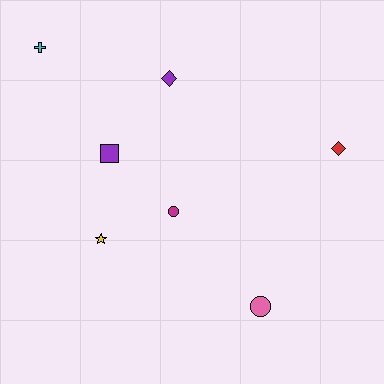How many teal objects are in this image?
There are no teal objects.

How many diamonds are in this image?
There are 2 diamonds.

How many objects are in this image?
There are 7 objects.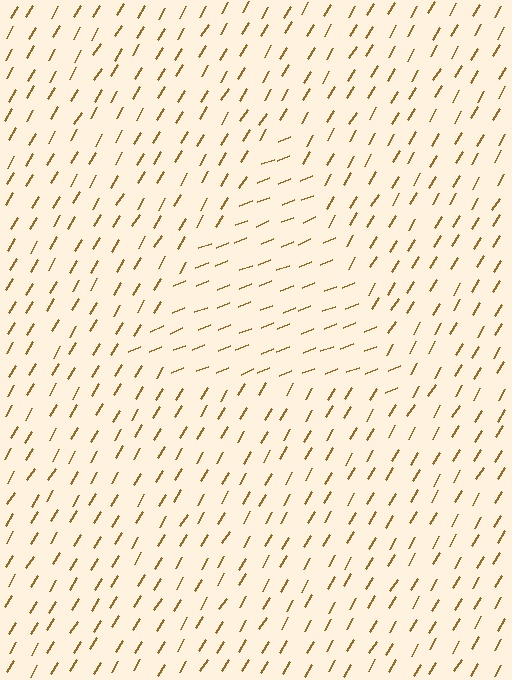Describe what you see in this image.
The image is filled with small brown line segments. A triangle region in the image has lines oriented differently from the surrounding lines, creating a visible texture boundary.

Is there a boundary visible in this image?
Yes, there is a texture boundary formed by a change in line orientation.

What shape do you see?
I see a triangle.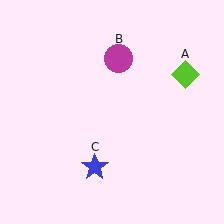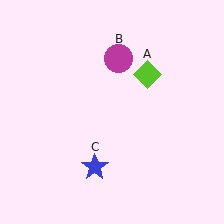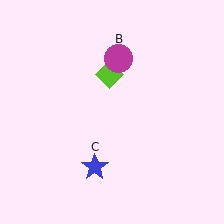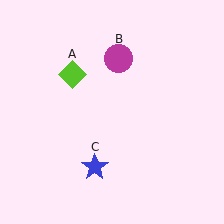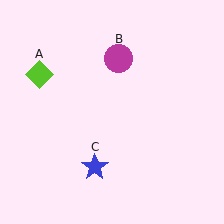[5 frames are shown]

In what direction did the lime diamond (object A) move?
The lime diamond (object A) moved left.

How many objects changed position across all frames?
1 object changed position: lime diamond (object A).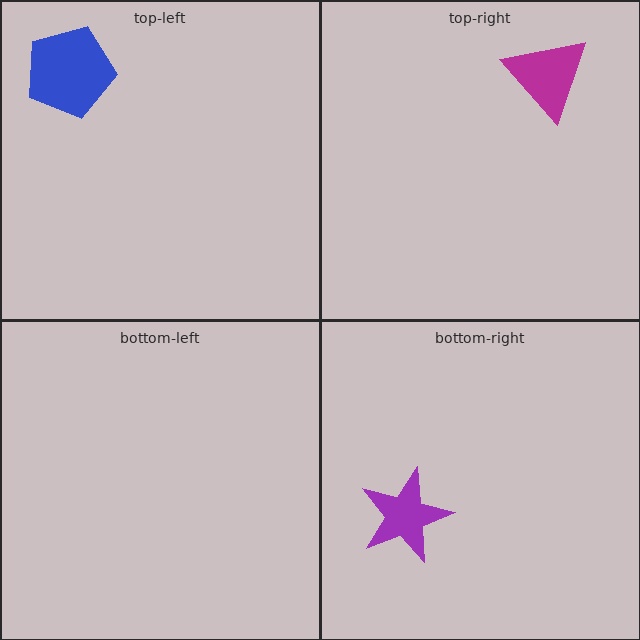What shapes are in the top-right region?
The magenta triangle.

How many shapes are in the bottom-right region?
1.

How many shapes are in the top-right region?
1.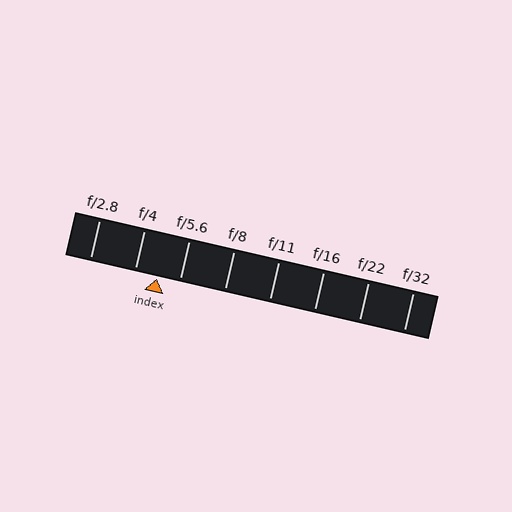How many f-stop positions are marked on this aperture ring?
There are 8 f-stop positions marked.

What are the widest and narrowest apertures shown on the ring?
The widest aperture shown is f/2.8 and the narrowest is f/32.